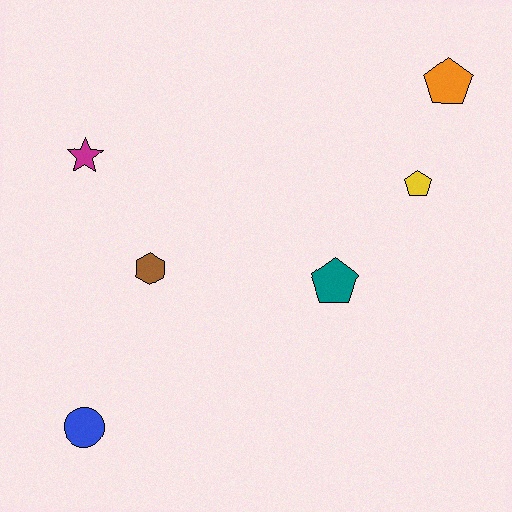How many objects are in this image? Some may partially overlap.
There are 6 objects.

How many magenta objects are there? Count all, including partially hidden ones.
There is 1 magenta object.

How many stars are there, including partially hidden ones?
There is 1 star.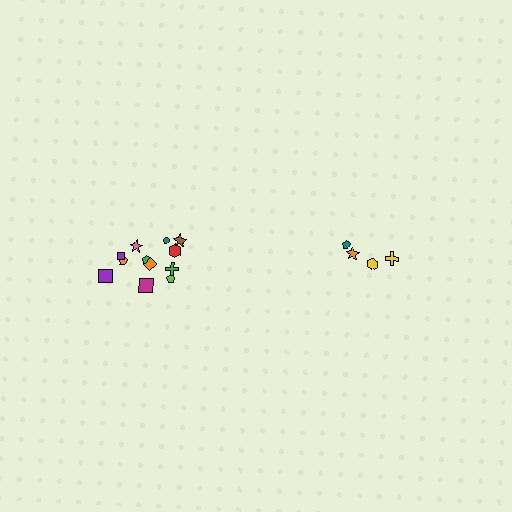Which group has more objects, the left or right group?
The left group.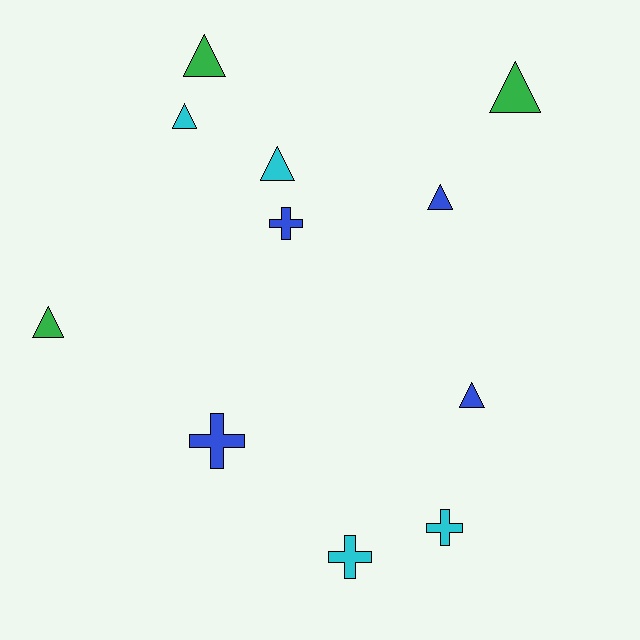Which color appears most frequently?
Cyan, with 4 objects.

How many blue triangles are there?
There are 2 blue triangles.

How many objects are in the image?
There are 11 objects.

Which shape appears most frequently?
Triangle, with 7 objects.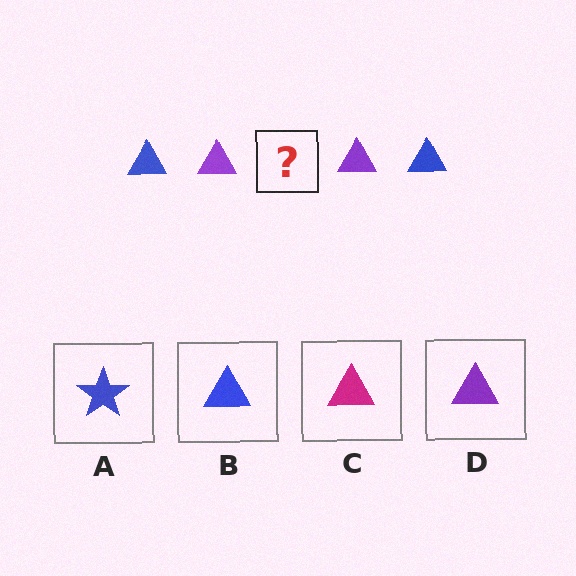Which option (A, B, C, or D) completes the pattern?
B.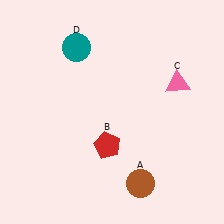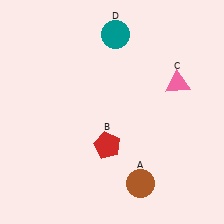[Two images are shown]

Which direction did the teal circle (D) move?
The teal circle (D) moved right.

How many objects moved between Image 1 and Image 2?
1 object moved between the two images.